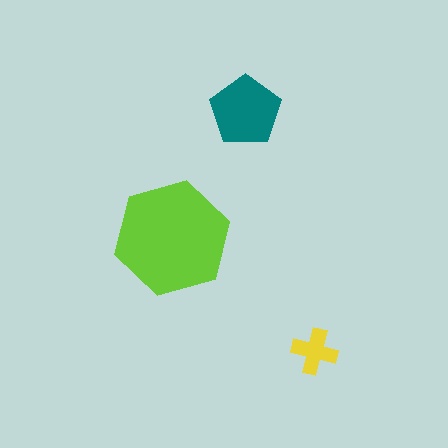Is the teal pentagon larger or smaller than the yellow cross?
Larger.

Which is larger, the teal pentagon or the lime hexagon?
The lime hexagon.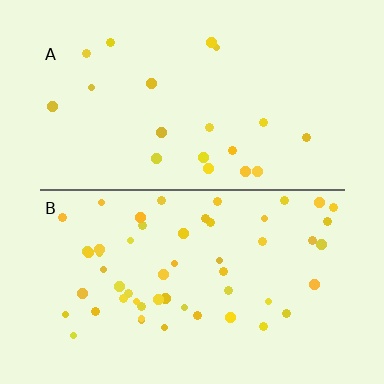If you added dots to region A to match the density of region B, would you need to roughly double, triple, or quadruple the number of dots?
Approximately triple.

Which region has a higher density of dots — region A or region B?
B (the bottom).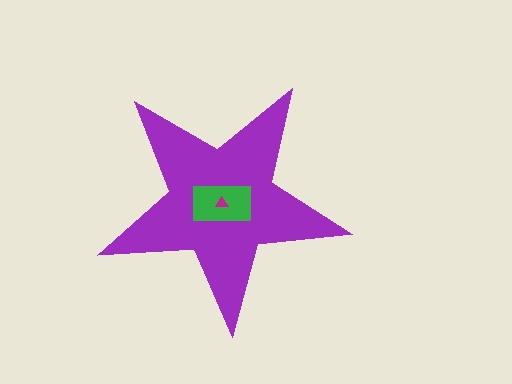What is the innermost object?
The magenta triangle.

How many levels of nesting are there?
3.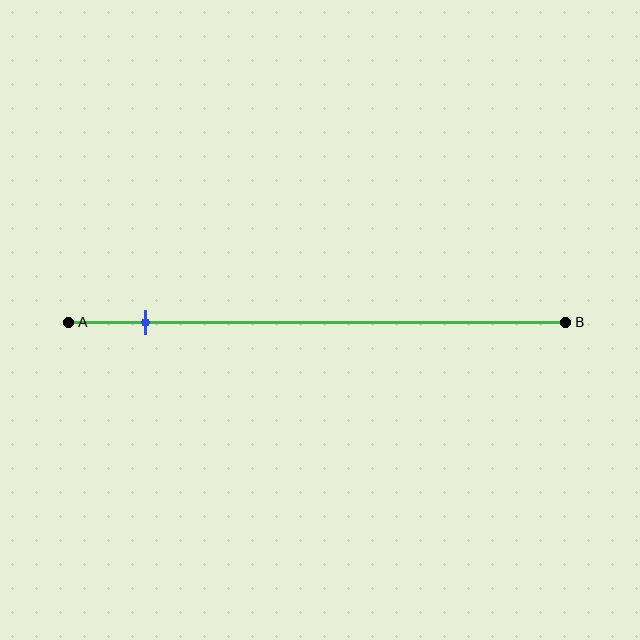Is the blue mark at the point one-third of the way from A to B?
No, the mark is at about 15% from A, not at the 33% one-third point.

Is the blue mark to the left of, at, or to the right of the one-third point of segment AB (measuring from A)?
The blue mark is to the left of the one-third point of segment AB.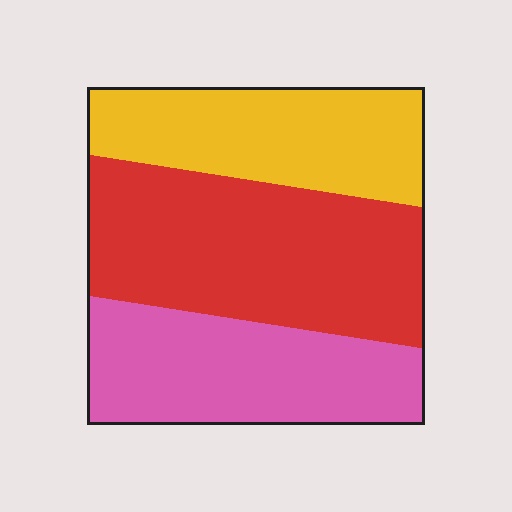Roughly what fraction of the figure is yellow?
Yellow covers roughly 30% of the figure.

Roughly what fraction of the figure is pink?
Pink covers 30% of the figure.